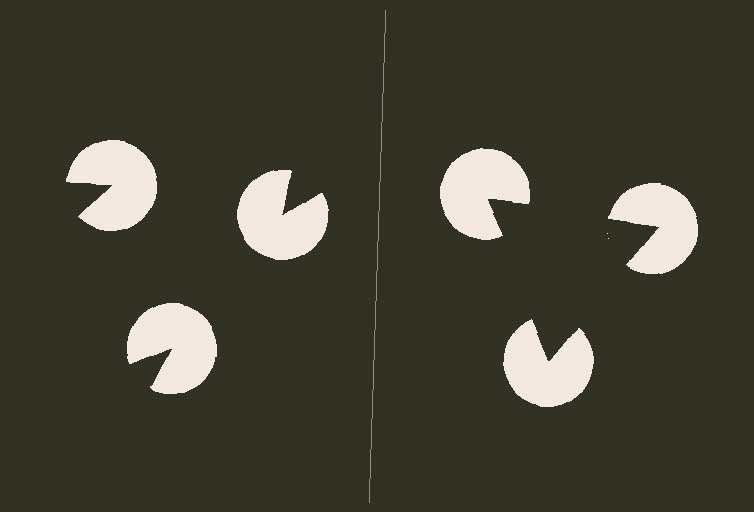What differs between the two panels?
The pac-man discs are positioned identically on both sides; only the wedge orientations differ. On the right they align to a triangle; on the left they are misaligned.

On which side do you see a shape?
An illusory triangle appears on the right side. On the left side the wedge cuts are rotated, so no coherent shape forms.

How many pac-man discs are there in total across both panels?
6 — 3 on each side.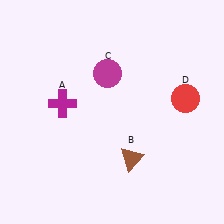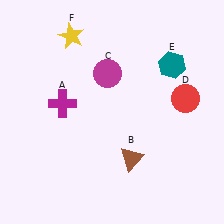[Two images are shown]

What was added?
A teal hexagon (E), a yellow star (F) were added in Image 2.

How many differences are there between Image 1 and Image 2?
There are 2 differences between the two images.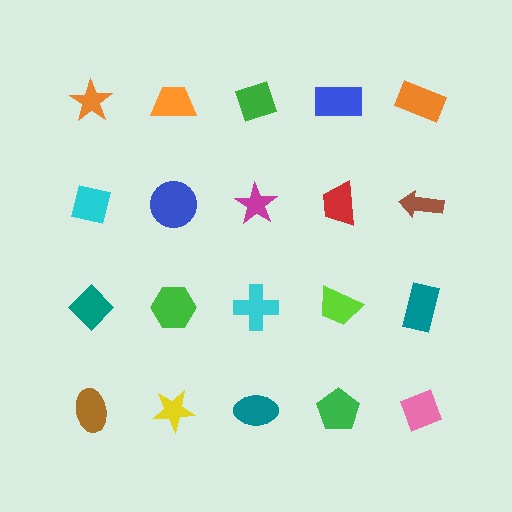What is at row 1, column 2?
An orange trapezoid.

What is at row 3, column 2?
A green hexagon.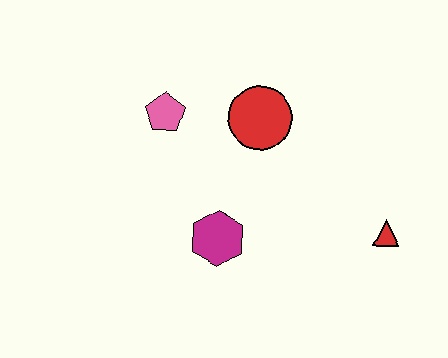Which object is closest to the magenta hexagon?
The red circle is closest to the magenta hexagon.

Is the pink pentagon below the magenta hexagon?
No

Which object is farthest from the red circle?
The red triangle is farthest from the red circle.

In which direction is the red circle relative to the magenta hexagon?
The red circle is above the magenta hexagon.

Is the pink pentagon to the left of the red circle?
Yes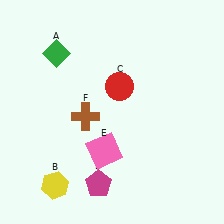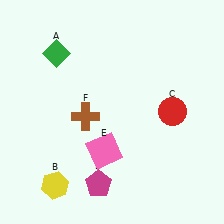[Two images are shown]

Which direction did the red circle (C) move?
The red circle (C) moved right.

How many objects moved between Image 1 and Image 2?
1 object moved between the two images.